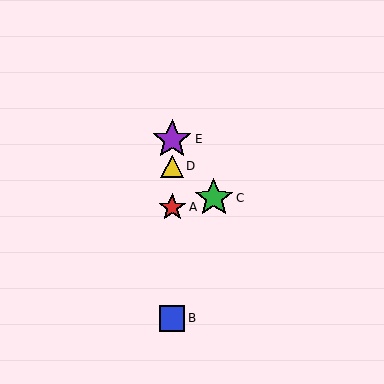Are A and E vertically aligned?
Yes, both are at x≈172.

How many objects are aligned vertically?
4 objects (A, B, D, E) are aligned vertically.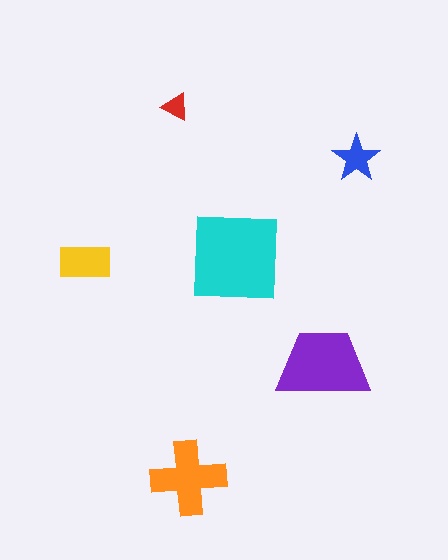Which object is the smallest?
The red triangle.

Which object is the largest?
The cyan square.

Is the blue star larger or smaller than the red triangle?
Larger.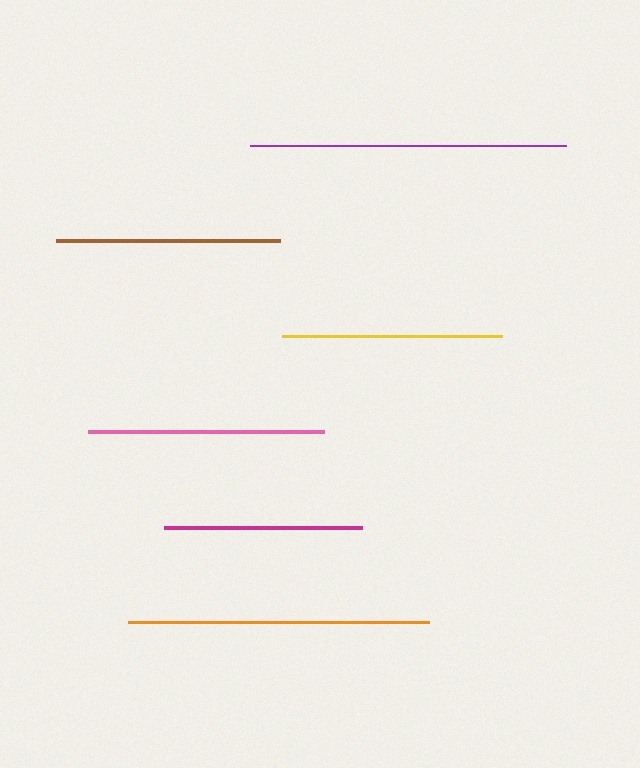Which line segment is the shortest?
The magenta line is the shortest at approximately 199 pixels.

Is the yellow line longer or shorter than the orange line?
The orange line is longer than the yellow line.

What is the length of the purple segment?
The purple segment is approximately 316 pixels long.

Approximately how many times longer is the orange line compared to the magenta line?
The orange line is approximately 1.5 times the length of the magenta line.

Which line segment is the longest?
The purple line is the longest at approximately 316 pixels.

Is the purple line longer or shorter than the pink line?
The purple line is longer than the pink line.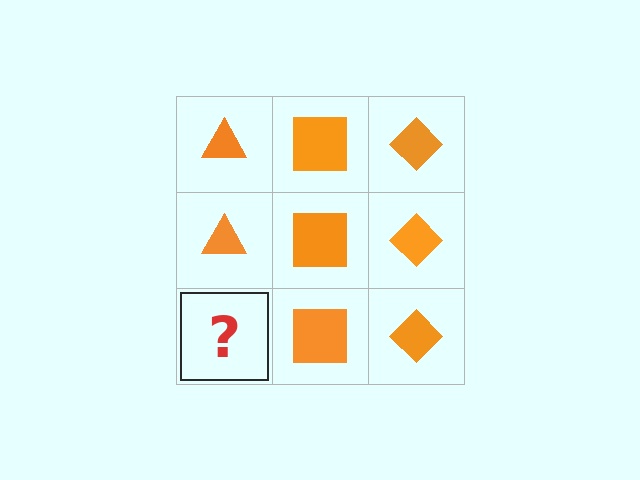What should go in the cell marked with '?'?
The missing cell should contain an orange triangle.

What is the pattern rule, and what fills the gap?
The rule is that each column has a consistent shape. The gap should be filled with an orange triangle.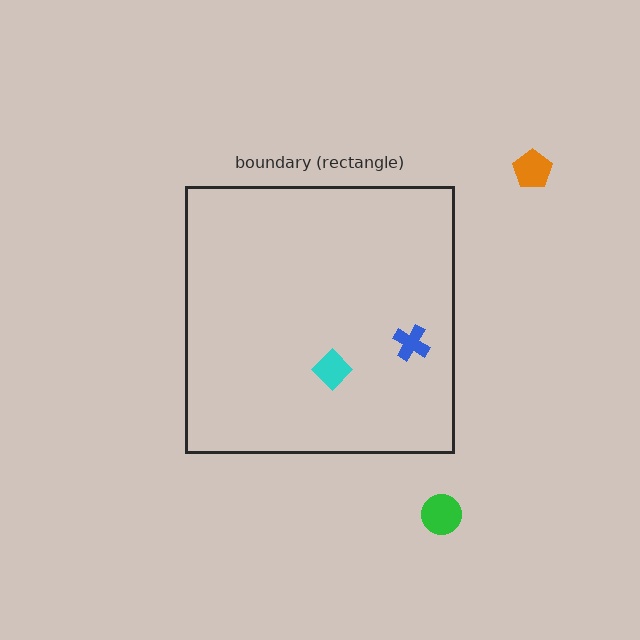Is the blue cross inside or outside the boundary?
Inside.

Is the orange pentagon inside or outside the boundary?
Outside.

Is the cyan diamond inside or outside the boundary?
Inside.